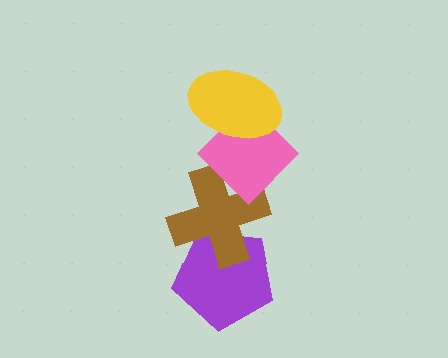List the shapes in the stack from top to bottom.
From top to bottom: the yellow ellipse, the pink diamond, the brown cross, the purple pentagon.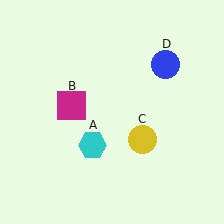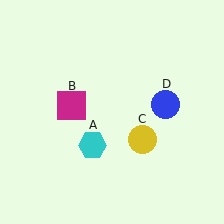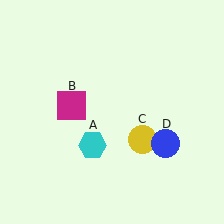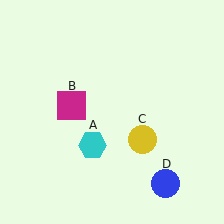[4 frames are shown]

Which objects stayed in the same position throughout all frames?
Cyan hexagon (object A) and magenta square (object B) and yellow circle (object C) remained stationary.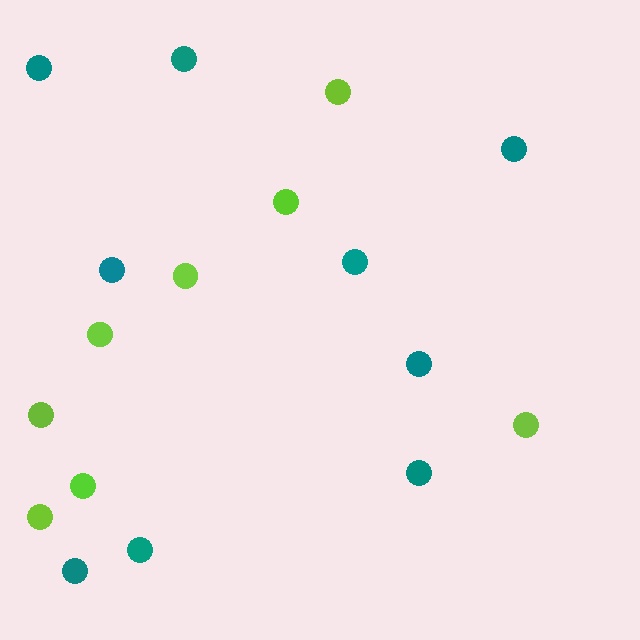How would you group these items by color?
There are 2 groups: one group of teal circles (9) and one group of lime circles (8).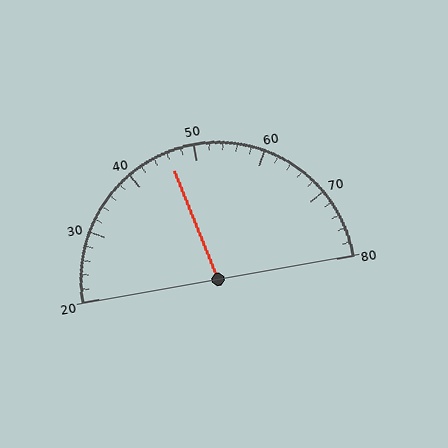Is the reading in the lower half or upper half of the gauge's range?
The reading is in the lower half of the range (20 to 80).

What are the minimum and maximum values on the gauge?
The gauge ranges from 20 to 80.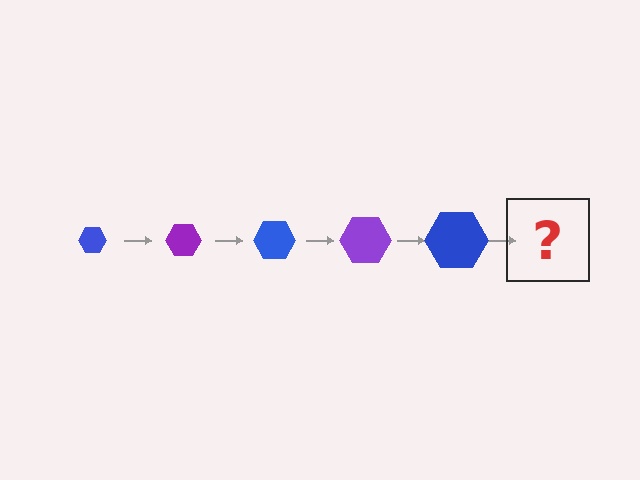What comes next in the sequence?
The next element should be a purple hexagon, larger than the previous one.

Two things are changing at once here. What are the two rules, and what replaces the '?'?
The two rules are that the hexagon grows larger each step and the color cycles through blue and purple. The '?' should be a purple hexagon, larger than the previous one.